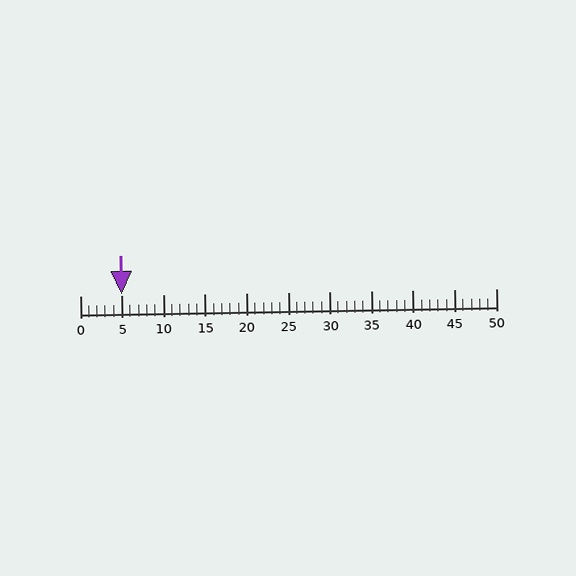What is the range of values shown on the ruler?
The ruler shows values from 0 to 50.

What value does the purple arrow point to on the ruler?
The purple arrow points to approximately 5.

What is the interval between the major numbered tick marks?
The major tick marks are spaced 5 units apart.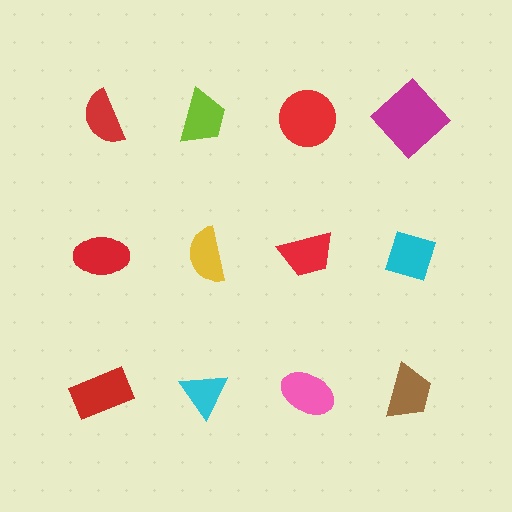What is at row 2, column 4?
A cyan diamond.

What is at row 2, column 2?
A yellow semicircle.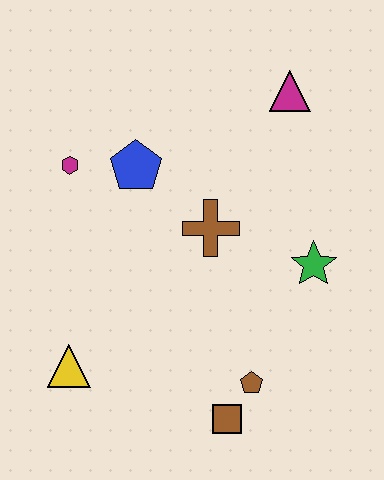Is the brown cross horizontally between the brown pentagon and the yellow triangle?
Yes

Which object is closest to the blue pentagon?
The magenta hexagon is closest to the blue pentagon.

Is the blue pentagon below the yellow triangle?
No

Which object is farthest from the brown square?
The magenta triangle is farthest from the brown square.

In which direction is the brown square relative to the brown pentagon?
The brown square is below the brown pentagon.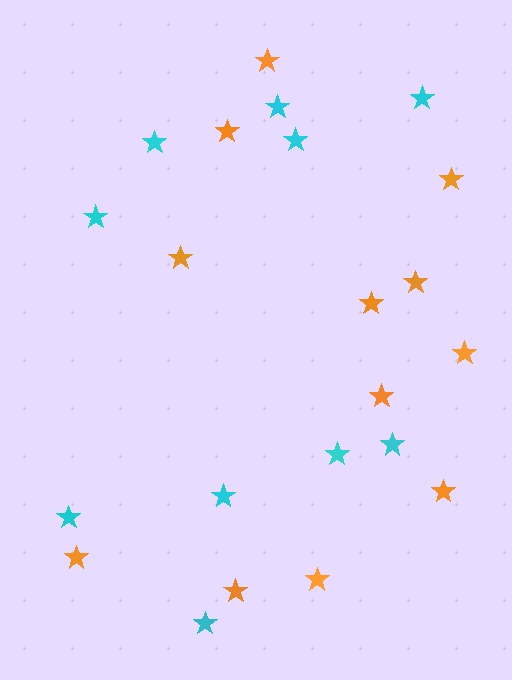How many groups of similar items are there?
There are 2 groups: one group of orange stars (12) and one group of cyan stars (10).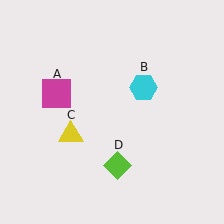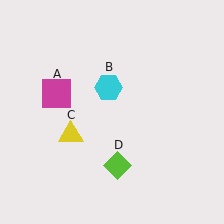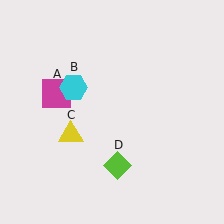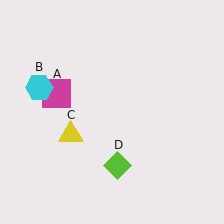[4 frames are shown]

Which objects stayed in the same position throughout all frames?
Magenta square (object A) and yellow triangle (object C) and lime diamond (object D) remained stationary.